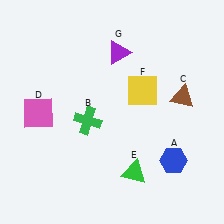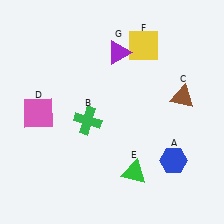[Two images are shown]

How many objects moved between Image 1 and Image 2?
1 object moved between the two images.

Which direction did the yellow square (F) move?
The yellow square (F) moved up.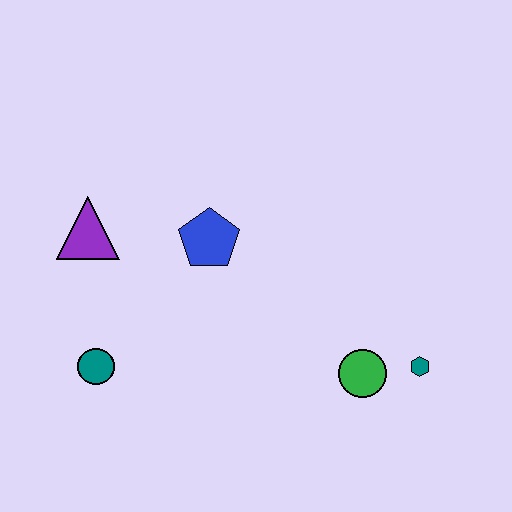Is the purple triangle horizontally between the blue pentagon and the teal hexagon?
No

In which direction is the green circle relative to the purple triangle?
The green circle is to the right of the purple triangle.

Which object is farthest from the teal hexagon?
The purple triangle is farthest from the teal hexagon.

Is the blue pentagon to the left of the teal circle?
No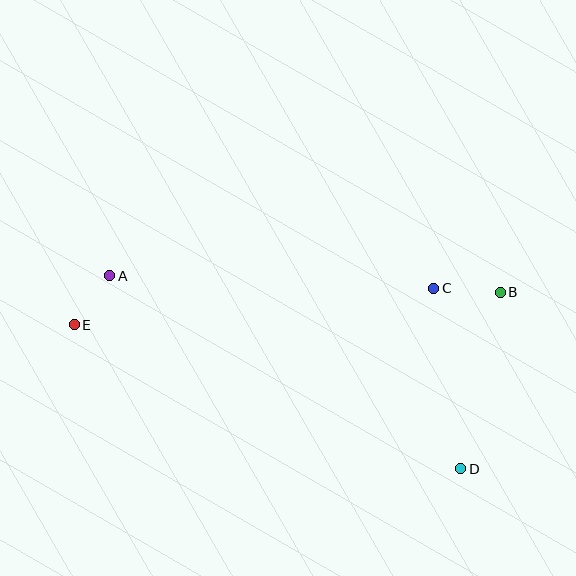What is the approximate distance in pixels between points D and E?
The distance between D and E is approximately 413 pixels.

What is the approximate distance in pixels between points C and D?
The distance between C and D is approximately 182 pixels.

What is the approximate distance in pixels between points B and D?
The distance between B and D is approximately 181 pixels.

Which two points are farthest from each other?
Points B and E are farthest from each other.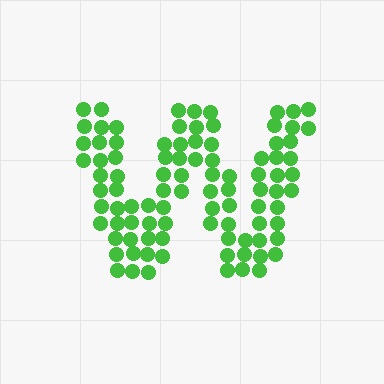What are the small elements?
The small elements are circles.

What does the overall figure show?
The overall figure shows the letter W.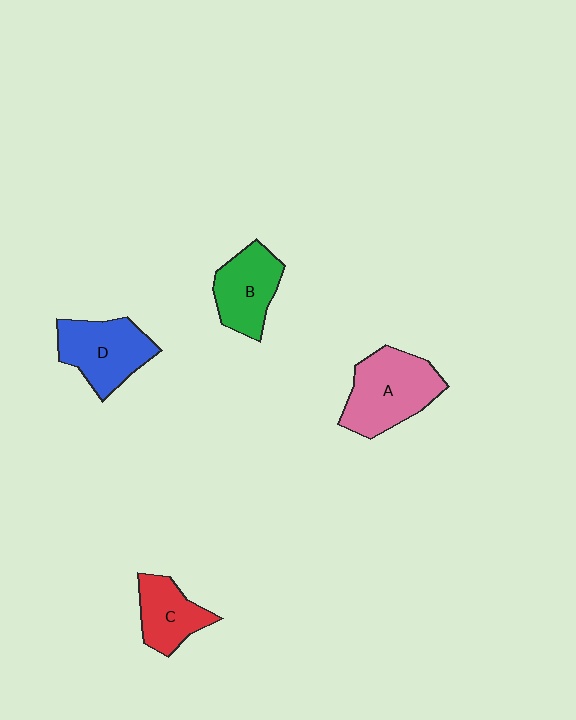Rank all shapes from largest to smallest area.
From largest to smallest: A (pink), D (blue), B (green), C (red).